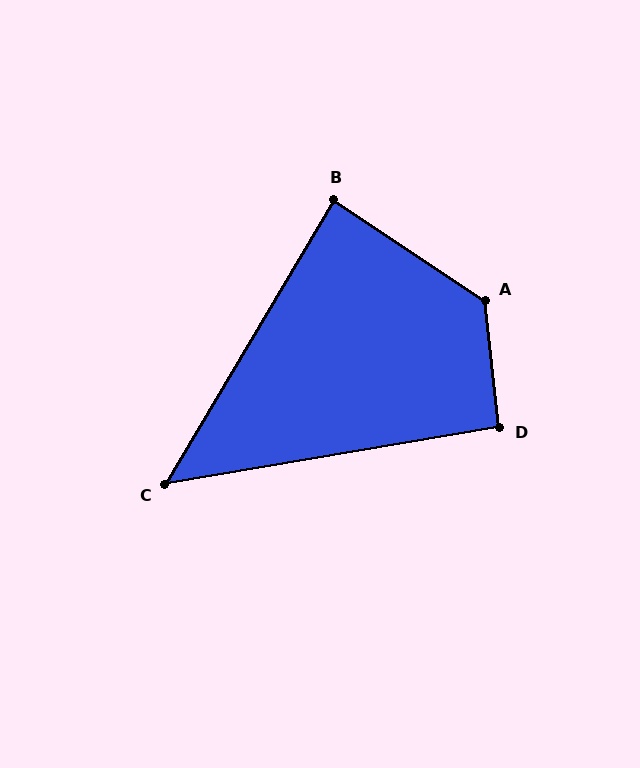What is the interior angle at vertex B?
Approximately 87 degrees (approximately right).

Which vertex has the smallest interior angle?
C, at approximately 50 degrees.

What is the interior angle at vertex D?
Approximately 93 degrees (approximately right).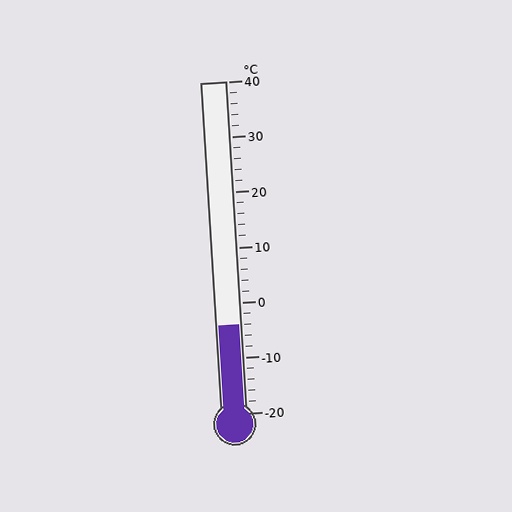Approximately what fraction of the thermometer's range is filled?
The thermometer is filled to approximately 25% of its range.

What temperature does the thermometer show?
The thermometer shows approximately -4°C.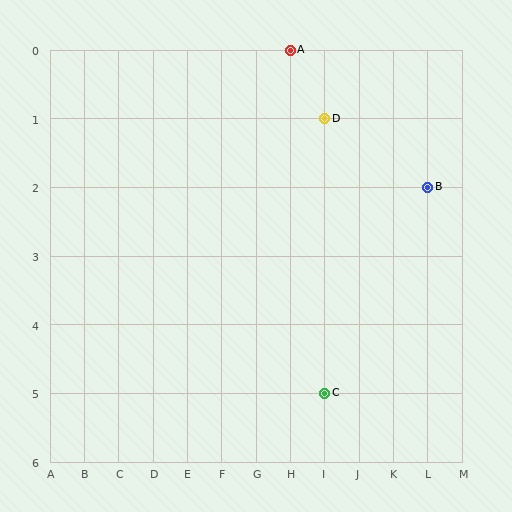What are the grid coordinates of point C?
Point C is at grid coordinates (I, 5).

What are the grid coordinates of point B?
Point B is at grid coordinates (L, 2).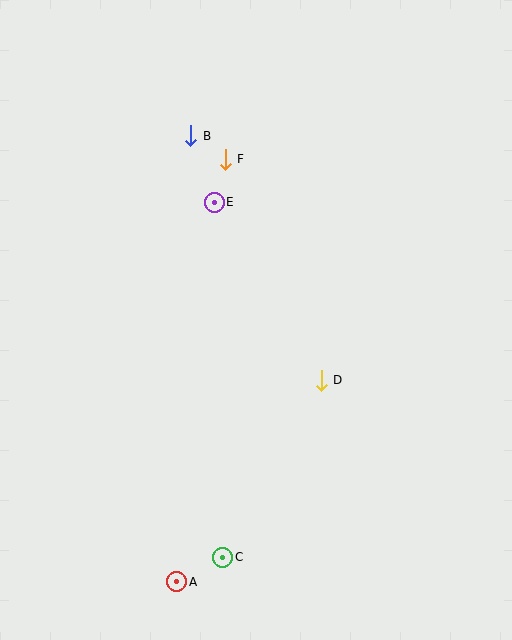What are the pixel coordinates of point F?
Point F is at (225, 159).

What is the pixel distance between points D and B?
The distance between D and B is 277 pixels.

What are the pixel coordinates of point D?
Point D is at (321, 380).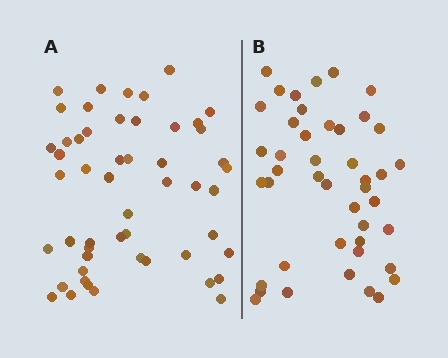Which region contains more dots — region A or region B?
Region A (the left region) has more dots.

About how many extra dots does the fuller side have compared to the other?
Region A has roughly 8 or so more dots than region B.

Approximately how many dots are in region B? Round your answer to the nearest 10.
About 40 dots. (The exact count is 44, which rounds to 40.)